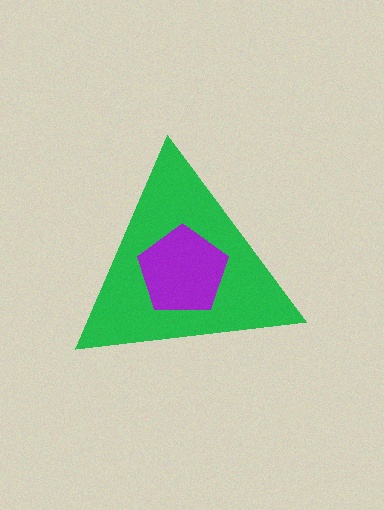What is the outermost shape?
The green triangle.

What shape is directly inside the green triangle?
The purple pentagon.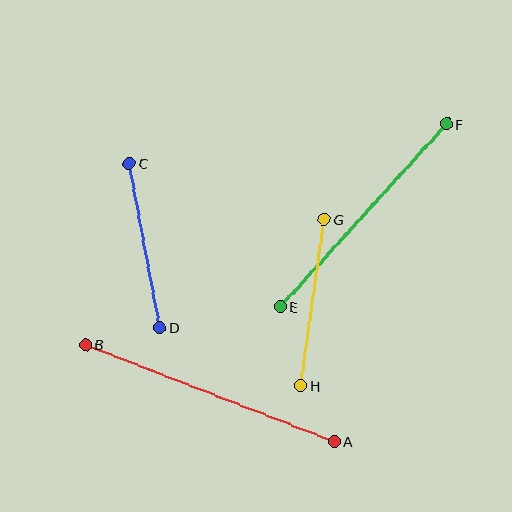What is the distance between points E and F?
The distance is approximately 247 pixels.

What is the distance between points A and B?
The distance is approximately 266 pixels.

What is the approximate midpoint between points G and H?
The midpoint is at approximately (313, 303) pixels.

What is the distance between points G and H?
The distance is approximately 168 pixels.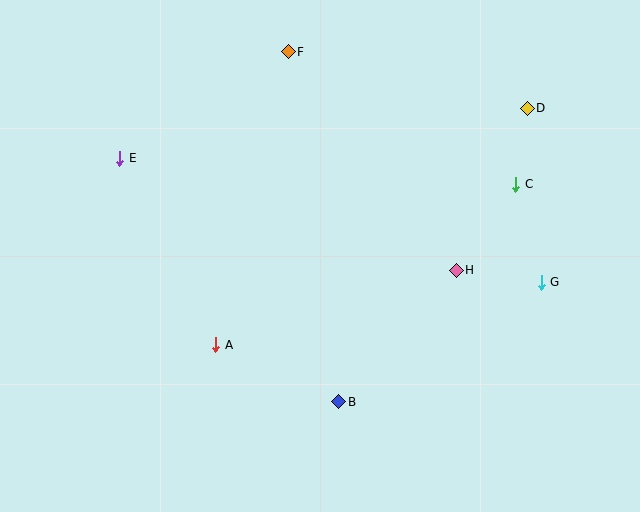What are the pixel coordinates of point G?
Point G is at (541, 282).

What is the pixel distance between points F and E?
The distance between F and E is 199 pixels.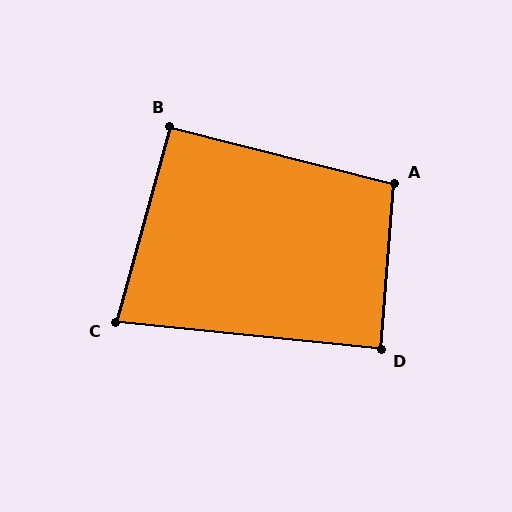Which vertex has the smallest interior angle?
C, at approximately 80 degrees.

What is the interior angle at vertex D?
Approximately 89 degrees (approximately right).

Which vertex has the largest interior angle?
A, at approximately 100 degrees.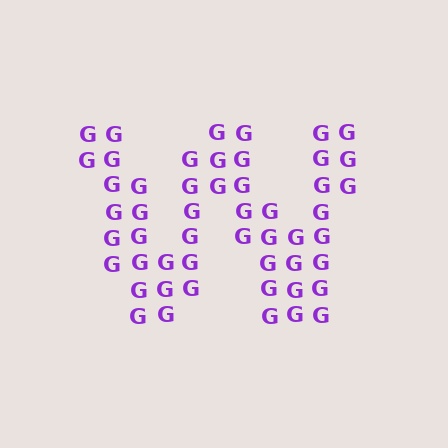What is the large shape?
The large shape is the letter W.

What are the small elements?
The small elements are letter G's.